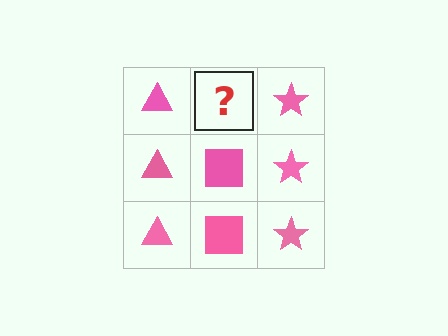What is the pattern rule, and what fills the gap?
The rule is that each column has a consistent shape. The gap should be filled with a pink square.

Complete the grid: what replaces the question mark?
The question mark should be replaced with a pink square.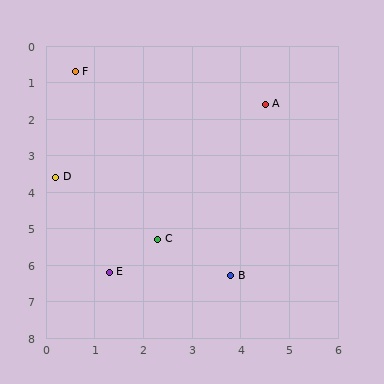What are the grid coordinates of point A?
Point A is at approximately (4.5, 1.6).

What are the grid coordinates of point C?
Point C is at approximately (2.3, 5.3).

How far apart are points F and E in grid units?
Points F and E are about 5.5 grid units apart.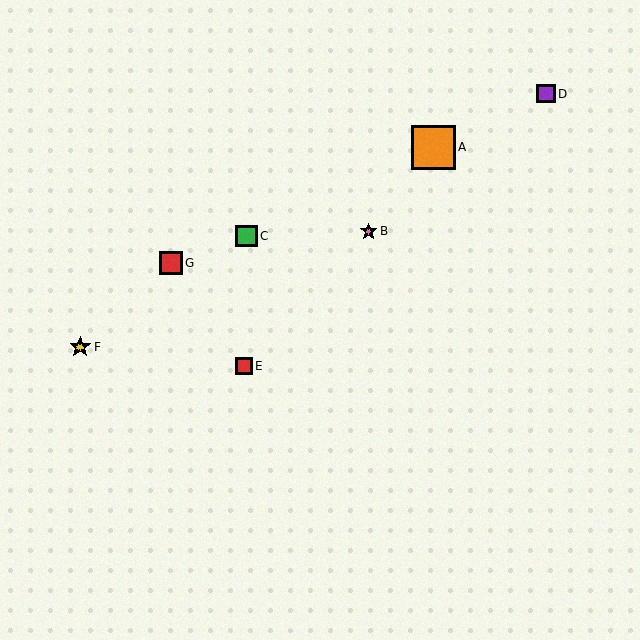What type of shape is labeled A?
Shape A is an orange square.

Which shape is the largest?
The orange square (labeled A) is the largest.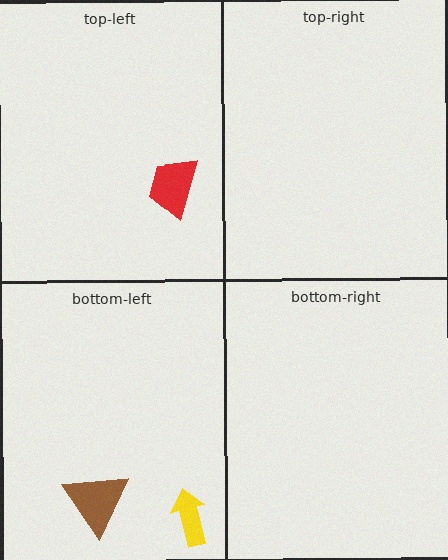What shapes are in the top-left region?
The red trapezoid.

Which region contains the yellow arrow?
The bottom-left region.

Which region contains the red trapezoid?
The top-left region.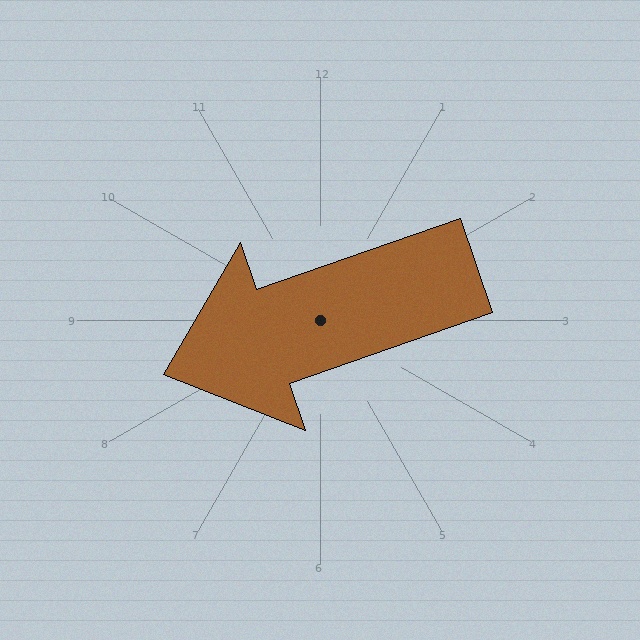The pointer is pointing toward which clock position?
Roughly 8 o'clock.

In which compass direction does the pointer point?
West.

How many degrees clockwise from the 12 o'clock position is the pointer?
Approximately 251 degrees.